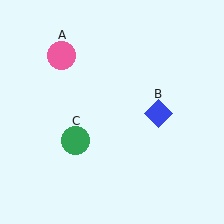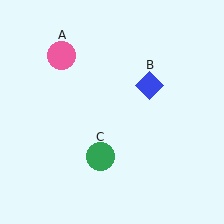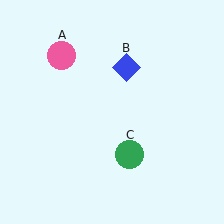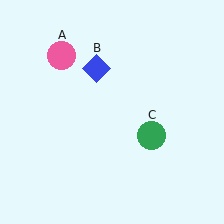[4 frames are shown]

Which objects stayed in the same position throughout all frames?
Pink circle (object A) remained stationary.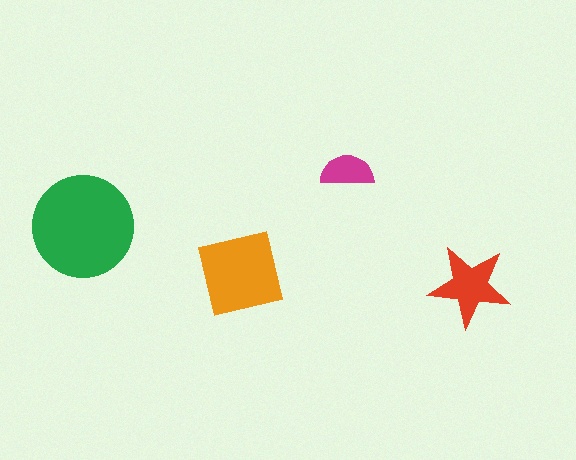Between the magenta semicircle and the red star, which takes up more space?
The red star.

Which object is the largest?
The green circle.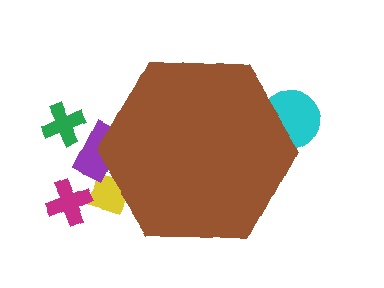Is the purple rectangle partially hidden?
Yes, the purple rectangle is partially hidden behind the brown hexagon.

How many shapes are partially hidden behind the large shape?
3 shapes are partially hidden.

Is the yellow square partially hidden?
Yes, the yellow square is partially hidden behind the brown hexagon.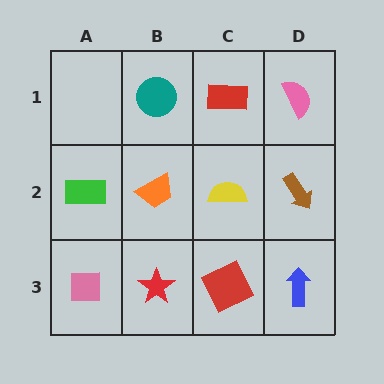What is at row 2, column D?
A brown arrow.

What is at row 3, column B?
A red star.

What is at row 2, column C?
A yellow semicircle.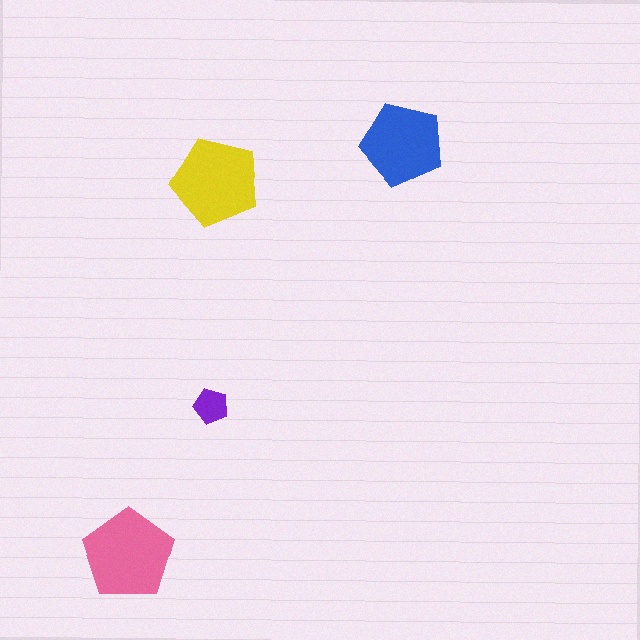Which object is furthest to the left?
The pink pentagon is leftmost.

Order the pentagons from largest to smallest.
the pink one, the yellow one, the blue one, the purple one.